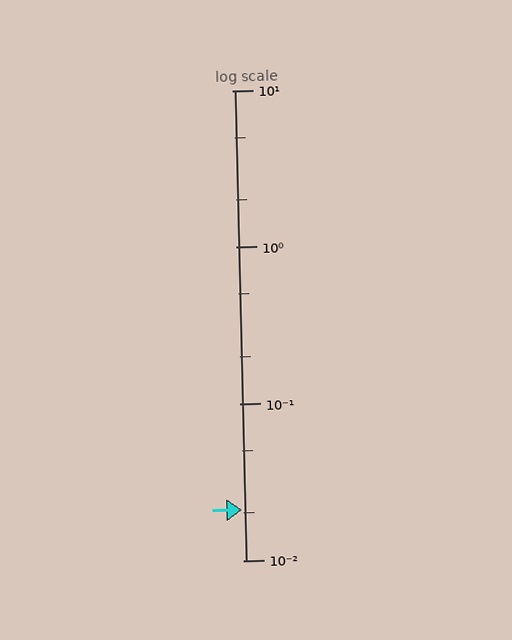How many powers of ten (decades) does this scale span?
The scale spans 3 decades, from 0.01 to 10.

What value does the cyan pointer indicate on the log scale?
The pointer indicates approximately 0.021.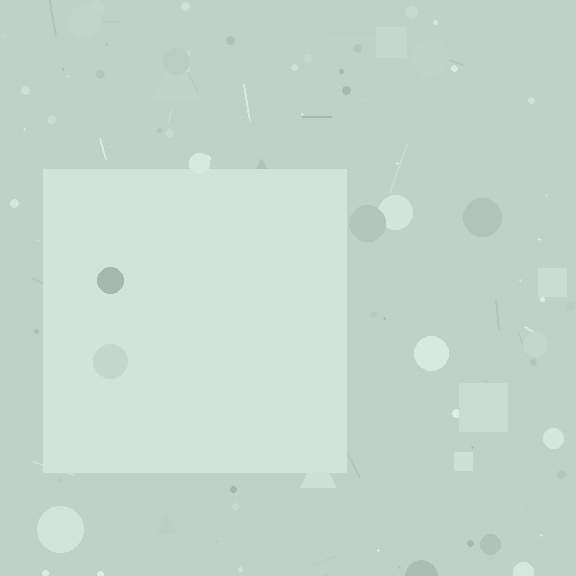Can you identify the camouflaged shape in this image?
The camouflaged shape is a square.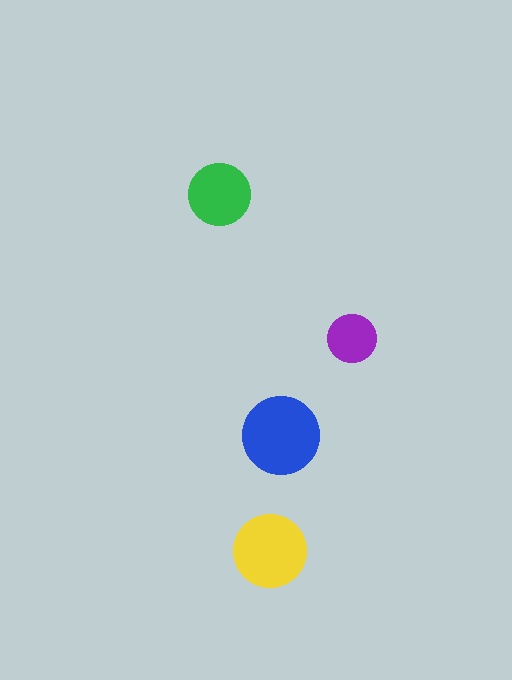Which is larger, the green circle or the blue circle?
The blue one.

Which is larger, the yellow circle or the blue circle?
The blue one.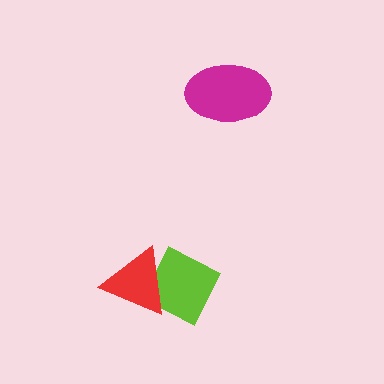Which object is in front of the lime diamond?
The red triangle is in front of the lime diamond.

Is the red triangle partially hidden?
No, no other shape covers it.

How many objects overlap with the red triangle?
1 object overlaps with the red triangle.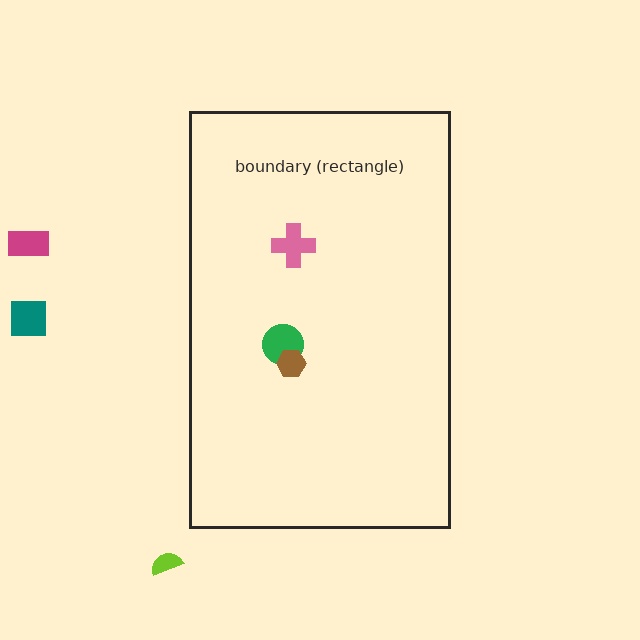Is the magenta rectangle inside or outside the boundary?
Outside.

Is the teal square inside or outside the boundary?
Outside.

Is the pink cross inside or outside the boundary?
Inside.